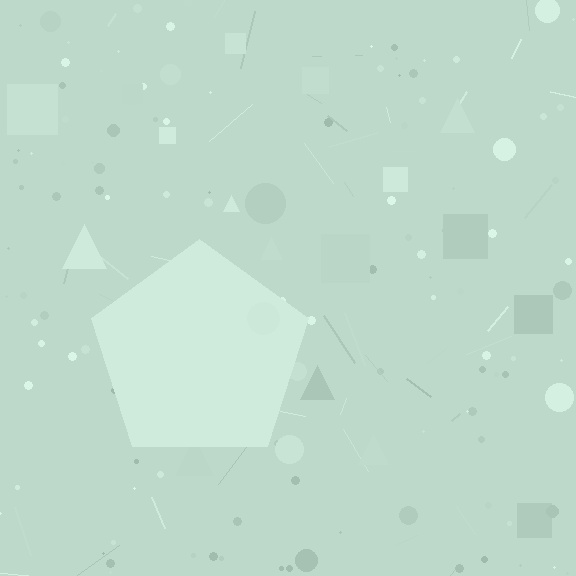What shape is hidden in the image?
A pentagon is hidden in the image.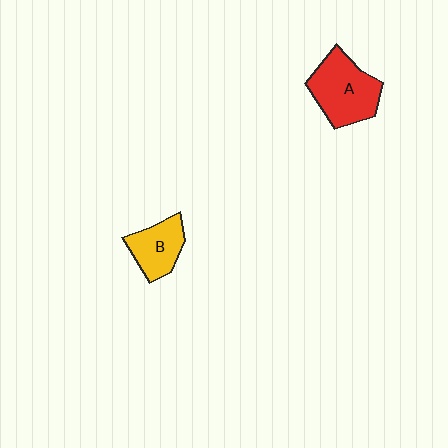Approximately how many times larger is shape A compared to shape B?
Approximately 1.5 times.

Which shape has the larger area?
Shape A (red).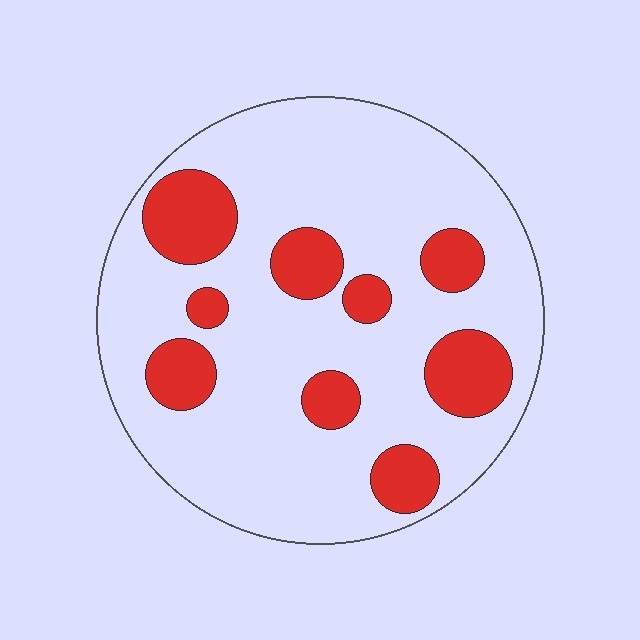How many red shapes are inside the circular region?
9.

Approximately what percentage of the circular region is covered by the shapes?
Approximately 20%.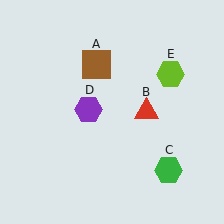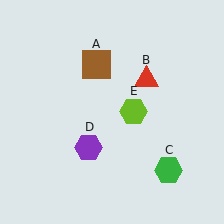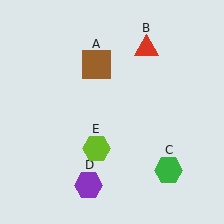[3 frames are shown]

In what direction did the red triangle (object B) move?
The red triangle (object B) moved up.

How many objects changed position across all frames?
3 objects changed position: red triangle (object B), purple hexagon (object D), lime hexagon (object E).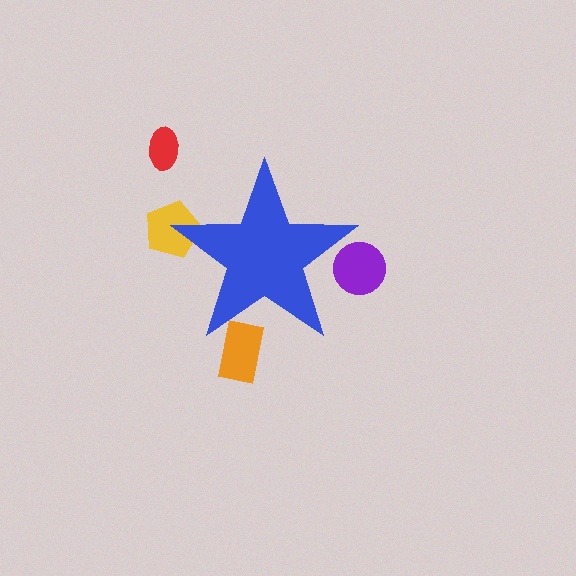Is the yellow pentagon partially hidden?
Yes, the yellow pentagon is partially hidden behind the blue star.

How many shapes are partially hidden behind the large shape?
3 shapes are partially hidden.